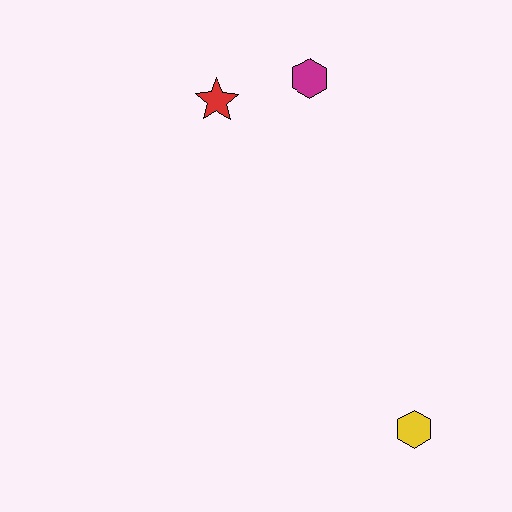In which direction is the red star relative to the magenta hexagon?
The red star is to the left of the magenta hexagon.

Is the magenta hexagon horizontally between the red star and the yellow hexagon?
Yes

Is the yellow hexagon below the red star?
Yes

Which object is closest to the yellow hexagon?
The magenta hexagon is closest to the yellow hexagon.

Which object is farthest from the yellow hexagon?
The red star is farthest from the yellow hexagon.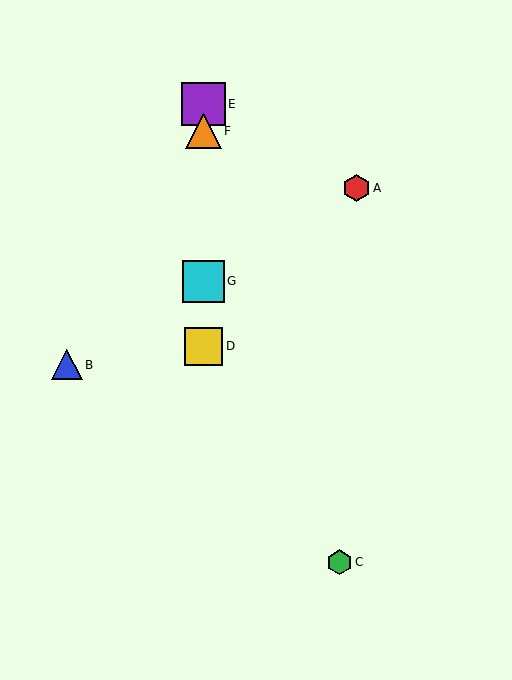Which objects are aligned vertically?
Objects D, E, F, G are aligned vertically.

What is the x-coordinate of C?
Object C is at x≈340.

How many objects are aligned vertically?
4 objects (D, E, F, G) are aligned vertically.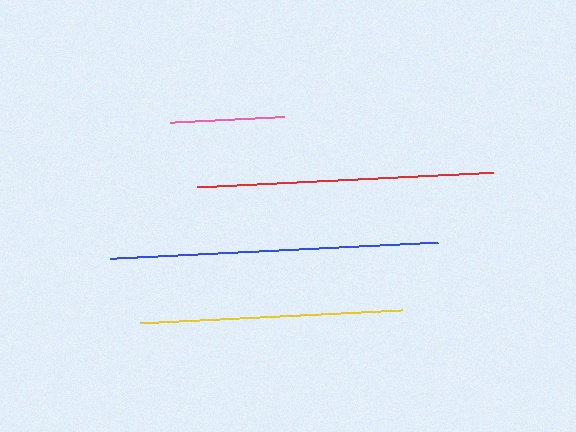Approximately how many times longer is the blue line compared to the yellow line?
The blue line is approximately 1.2 times the length of the yellow line.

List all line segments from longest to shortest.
From longest to shortest: blue, red, yellow, pink.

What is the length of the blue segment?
The blue segment is approximately 328 pixels long.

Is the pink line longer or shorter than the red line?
The red line is longer than the pink line.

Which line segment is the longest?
The blue line is the longest at approximately 328 pixels.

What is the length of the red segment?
The red segment is approximately 296 pixels long.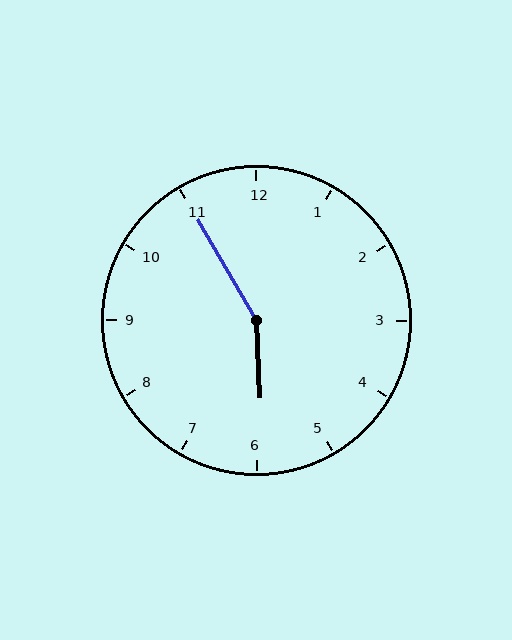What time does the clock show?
5:55.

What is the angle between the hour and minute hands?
Approximately 152 degrees.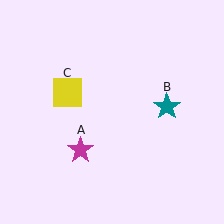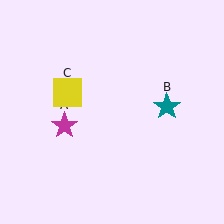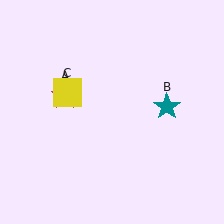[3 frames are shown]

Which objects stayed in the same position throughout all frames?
Teal star (object B) and yellow square (object C) remained stationary.